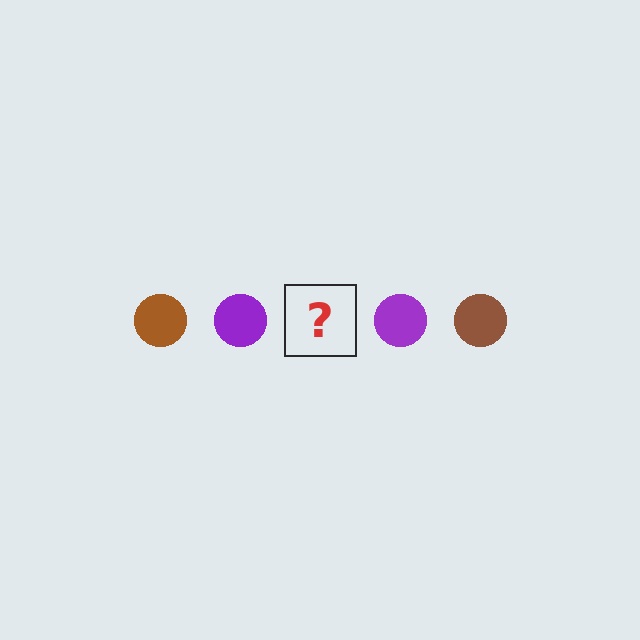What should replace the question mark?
The question mark should be replaced with a brown circle.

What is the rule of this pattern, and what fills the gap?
The rule is that the pattern cycles through brown, purple circles. The gap should be filled with a brown circle.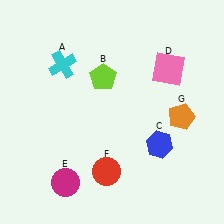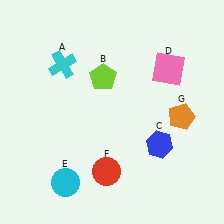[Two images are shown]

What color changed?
The circle (E) changed from magenta in Image 1 to cyan in Image 2.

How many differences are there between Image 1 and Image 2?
There is 1 difference between the two images.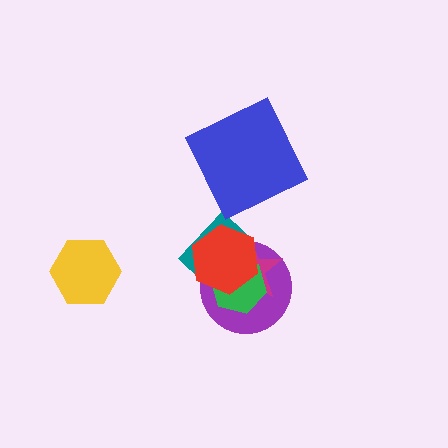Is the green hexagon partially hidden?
Yes, it is partially covered by another shape.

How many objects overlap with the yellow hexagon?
0 objects overlap with the yellow hexagon.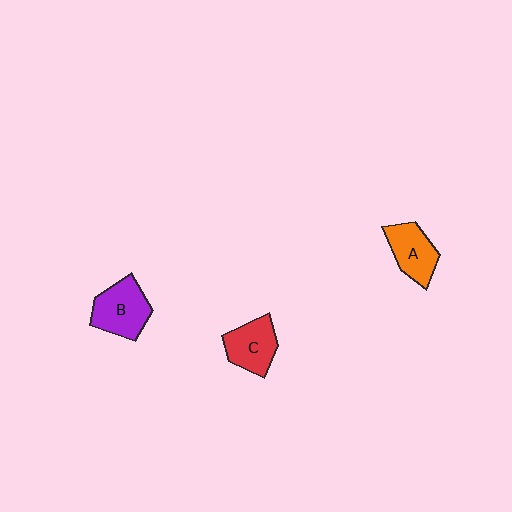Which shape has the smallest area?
Shape A (orange).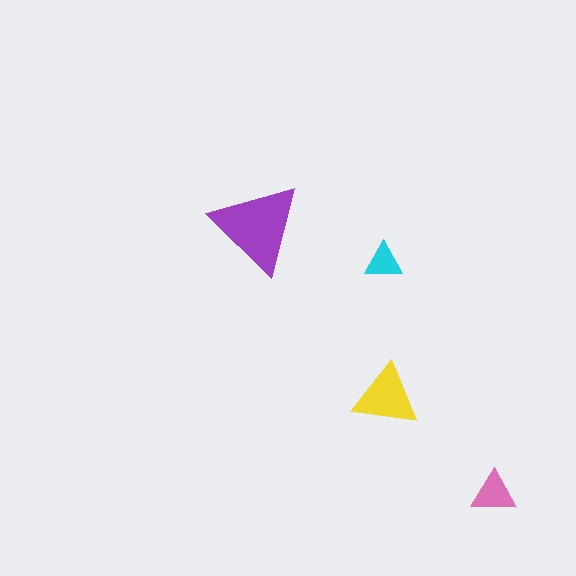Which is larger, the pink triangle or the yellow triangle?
The yellow one.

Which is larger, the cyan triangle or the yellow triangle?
The yellow one.